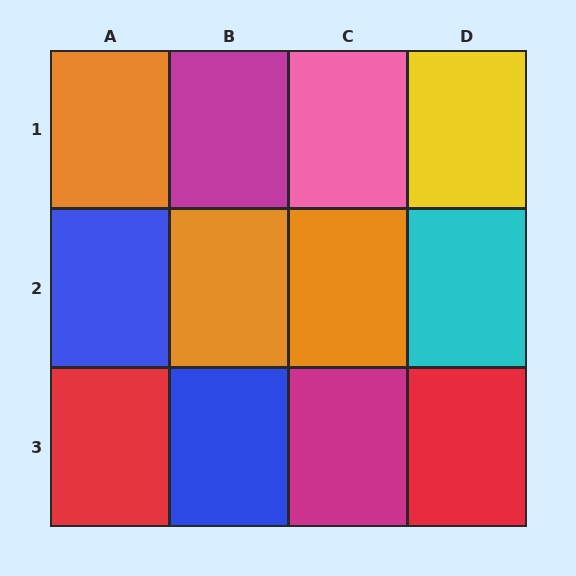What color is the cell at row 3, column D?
Red.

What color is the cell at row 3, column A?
Red.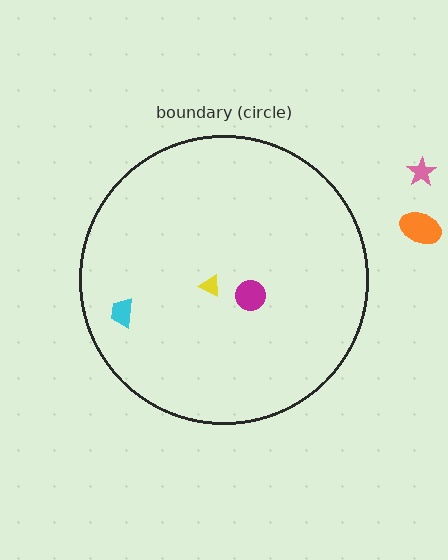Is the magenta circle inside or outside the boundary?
Inside.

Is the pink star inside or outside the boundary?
Outside.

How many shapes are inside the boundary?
3 inside, 2 outside.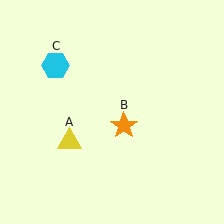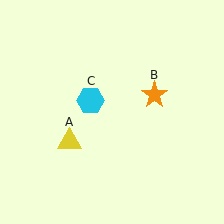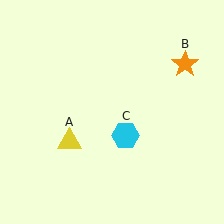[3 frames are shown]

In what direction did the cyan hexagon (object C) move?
The cyan hexagon (object C) moved down and to the right.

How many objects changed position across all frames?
2 objects changed position: orange star (object B), cyan hexagon (object C).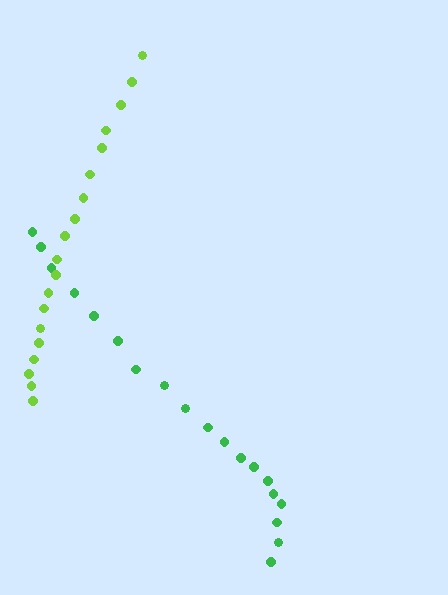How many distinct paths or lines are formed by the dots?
There are 2 distinct paths.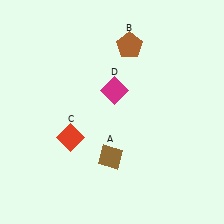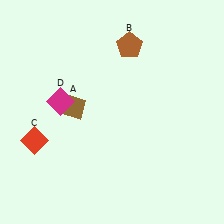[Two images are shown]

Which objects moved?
The objects that moved are: the brown diamond (A), the red diamond (C), the magenta diamond (D).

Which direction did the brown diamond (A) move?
The brown diamond (A) moved up.